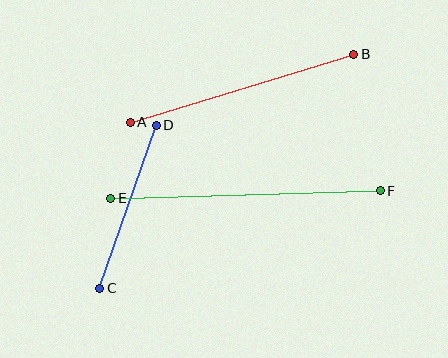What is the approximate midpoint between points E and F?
The midpoint is at approximately (246, 194) pixels.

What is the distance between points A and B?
The distance is approximately 234 pixels.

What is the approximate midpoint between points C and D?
The midpoint is at approximately (128, 207) pixels.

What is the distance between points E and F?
The distance is approximately 270 pixels.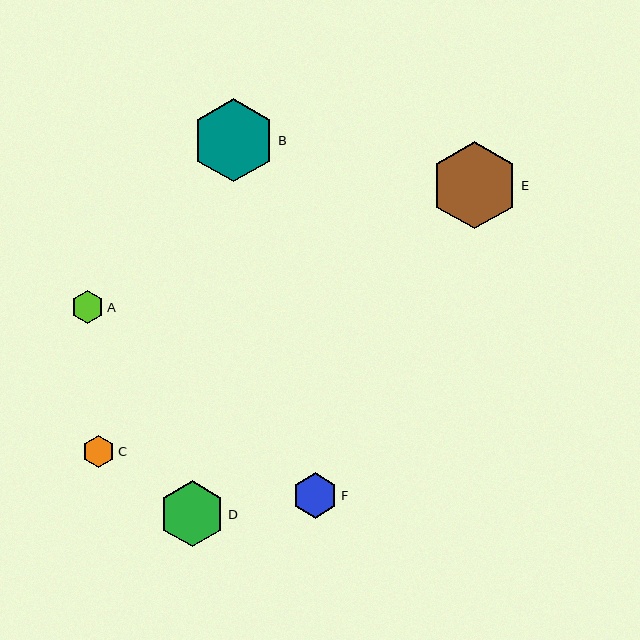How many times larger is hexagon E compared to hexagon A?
Hexagon E is approximately 2.6 times the size of hexagon A.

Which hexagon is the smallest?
Hexagon C is the smallest with a size of approximately 32 pixels.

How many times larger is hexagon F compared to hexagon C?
Hexagon F is approximately 1.4 times the size of hexagon C.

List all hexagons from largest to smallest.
From largest to smallest: E, B, D, F, A, C.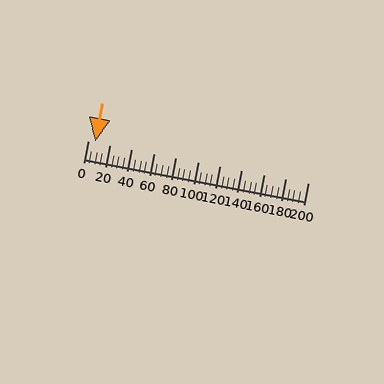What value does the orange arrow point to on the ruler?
The orange arrow points to approximately 6.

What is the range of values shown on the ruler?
The ruler shows values from 0 to 200.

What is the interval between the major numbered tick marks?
The major tick marks are spaced 20 units apart.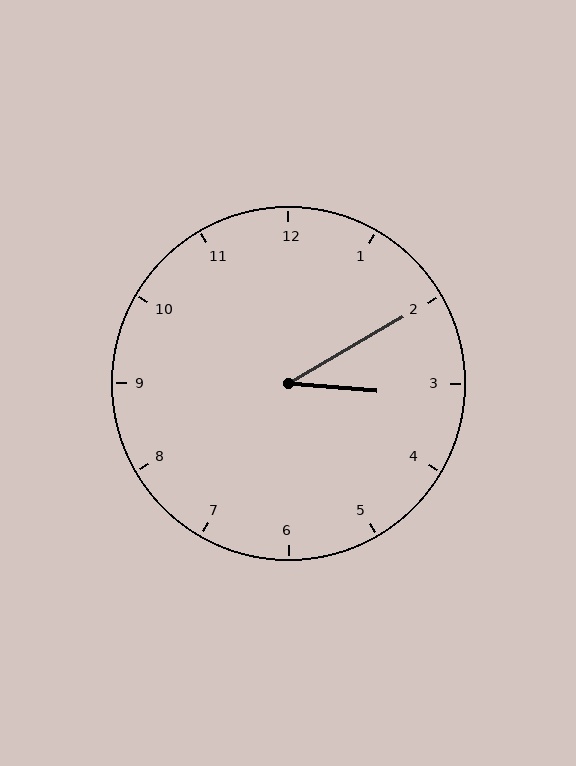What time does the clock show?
3:10.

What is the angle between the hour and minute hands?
Approximately 35 degrees.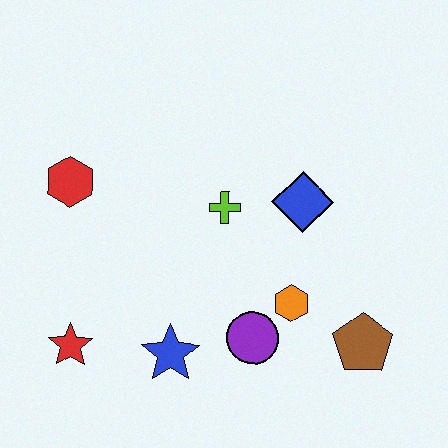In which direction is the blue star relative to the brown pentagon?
The blue star is to the left of the brown pentagon.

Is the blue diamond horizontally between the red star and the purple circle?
No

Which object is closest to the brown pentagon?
The orange hexagon is closest to the brown pentagon.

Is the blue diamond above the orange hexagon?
Yes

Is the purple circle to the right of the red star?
Yes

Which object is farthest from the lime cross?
The red star is farthest from the lime cross.